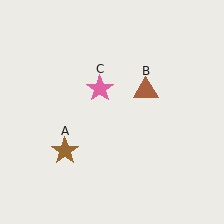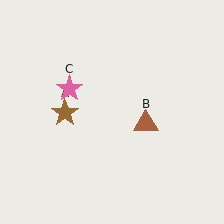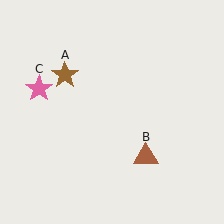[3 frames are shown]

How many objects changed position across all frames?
3 objects changed position: brown star (object A), brown triangle (object B), pink star (object C).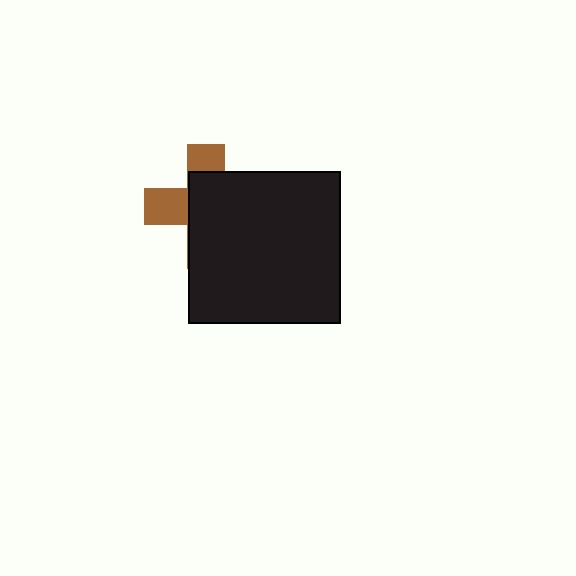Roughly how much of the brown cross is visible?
A small part of it is visible (roughly 34%).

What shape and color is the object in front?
The object in front is a black square.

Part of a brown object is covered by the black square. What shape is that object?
It is a cross.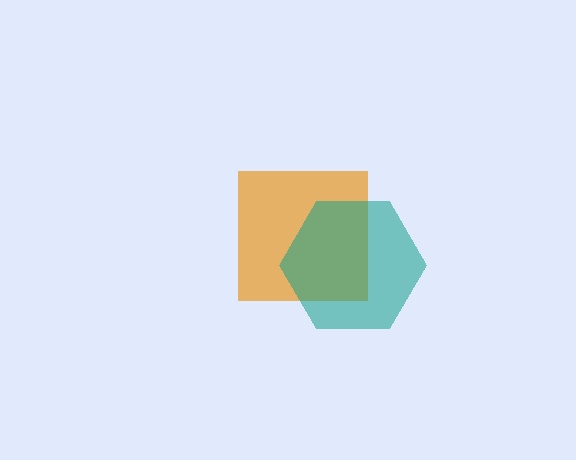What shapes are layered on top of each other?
The layered shapes are: an orange square, a teal hexagon.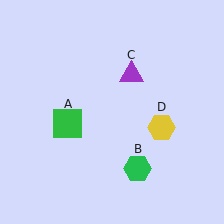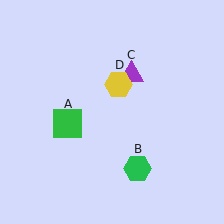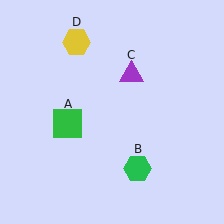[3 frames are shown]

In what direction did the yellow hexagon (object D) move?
The yellow hexagon (object D) moved up and to the left.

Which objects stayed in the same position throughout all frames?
Green square (object A) and green hexagon (object B) and purple triangle (object C) remained stationary.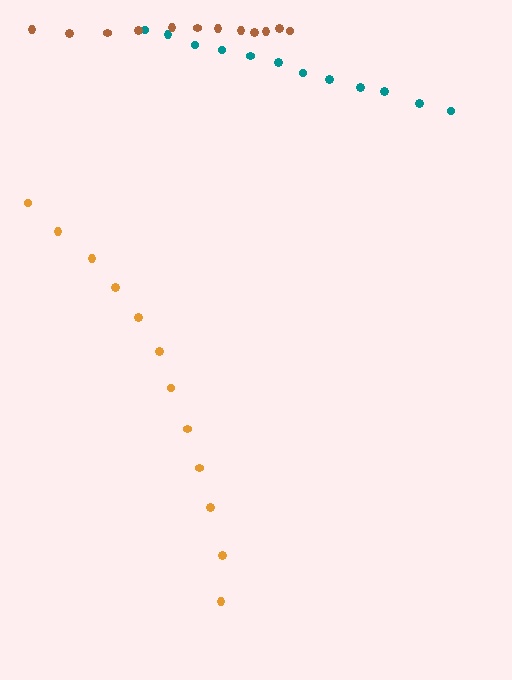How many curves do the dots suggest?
There are 3 distinct paths.